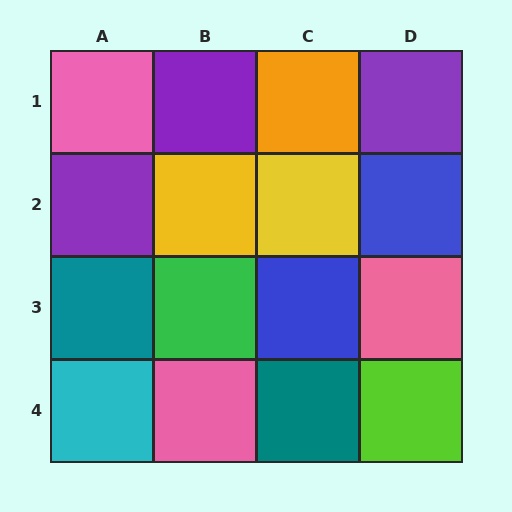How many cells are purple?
3 cells are purple.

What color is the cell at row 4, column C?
Teal.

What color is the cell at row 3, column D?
Pink.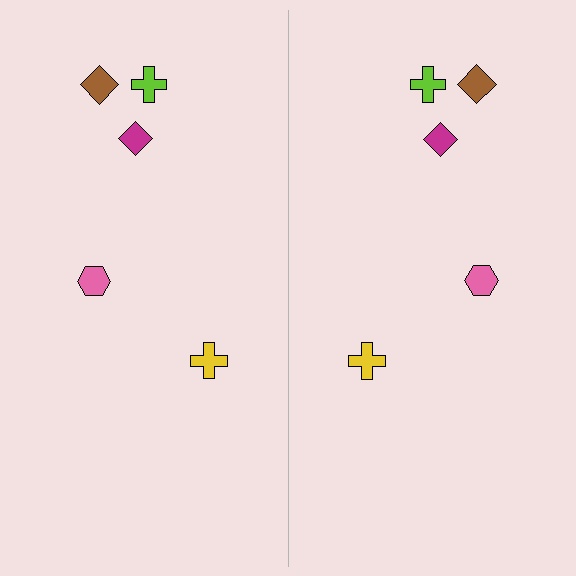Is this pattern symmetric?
Yes, this pattern has bilateral (reflection) symmetry.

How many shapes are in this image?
There are 10 shapes in this image.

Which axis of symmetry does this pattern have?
The pattern has a vertical axis of symmetry running through the center of the image.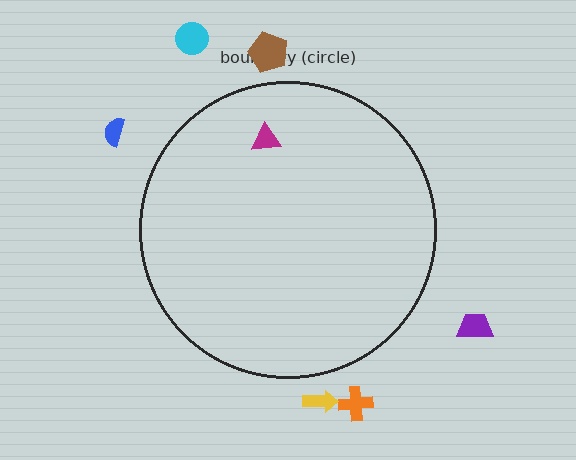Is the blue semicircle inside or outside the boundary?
Outside.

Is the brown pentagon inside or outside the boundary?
Outside.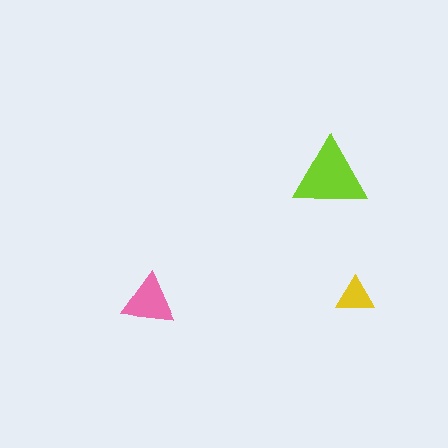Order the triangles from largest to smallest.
the lime one, the pink one, the yellow one.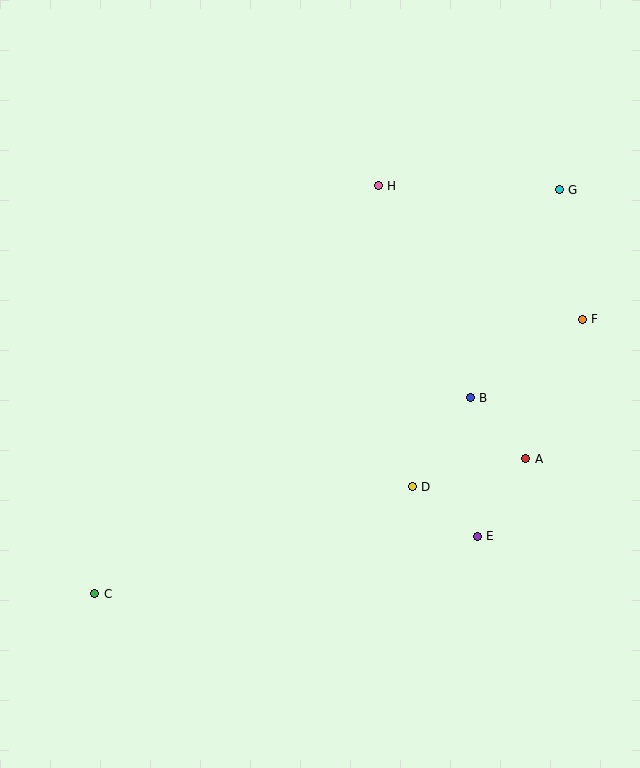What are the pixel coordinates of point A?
Point A is at (526, 459).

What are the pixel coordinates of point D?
Point D is at (412, 487).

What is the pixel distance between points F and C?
The distance between F and C is 560 pixels.